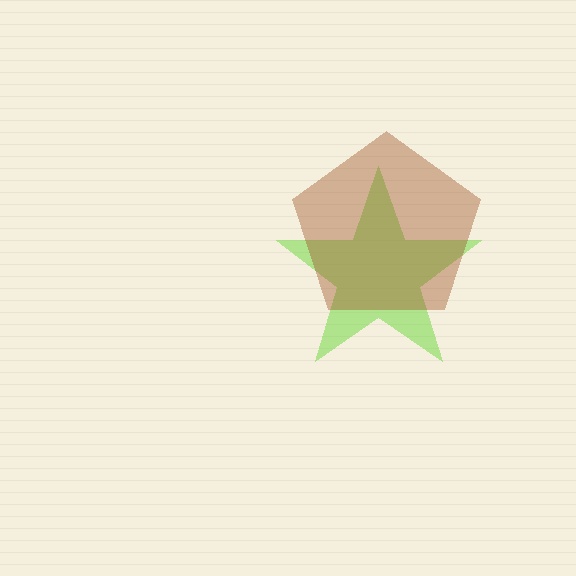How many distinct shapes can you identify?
There are 2 distinct shapes: a lime star, a brown pentagon.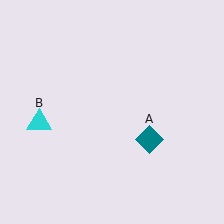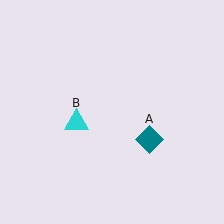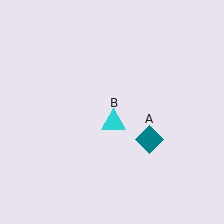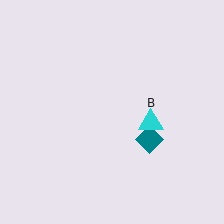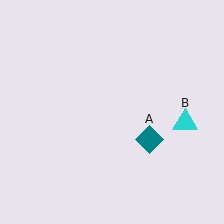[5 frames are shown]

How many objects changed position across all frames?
1 object changed position: cyan triangle (object B).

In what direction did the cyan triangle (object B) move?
The cyan triangle (object B) moved right.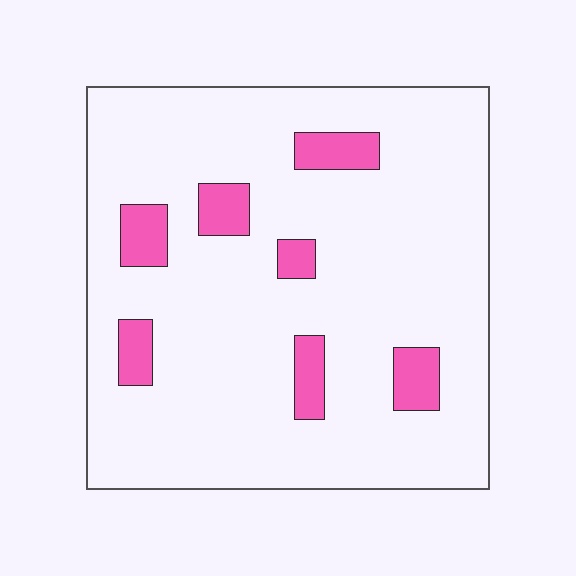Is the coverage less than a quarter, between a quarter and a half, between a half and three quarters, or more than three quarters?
Less than a quarter.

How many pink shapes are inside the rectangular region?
7.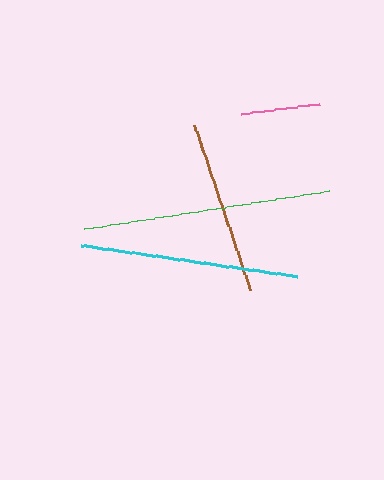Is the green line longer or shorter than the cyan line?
The green line is longer than the cyan line.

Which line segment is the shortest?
The pink line is the shortest at approximately 79 pixels.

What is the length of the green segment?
The green segment is approximately 247 pixels long.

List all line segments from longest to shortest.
From longest to shortest: green, cyan, brown, pink.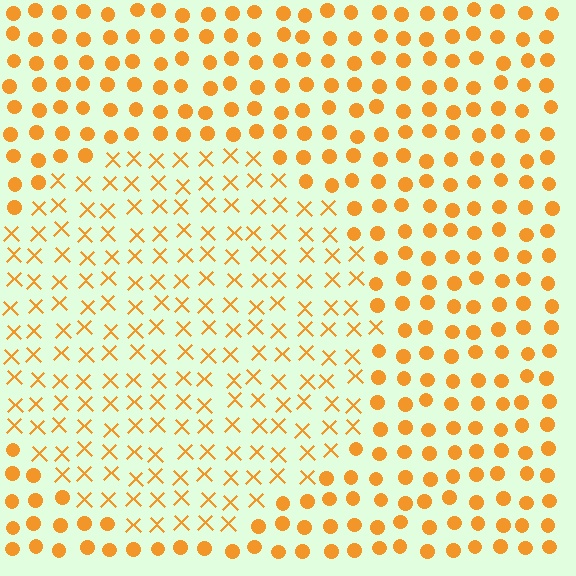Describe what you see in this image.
The image is filled with small orange elements arranged in a uniform grid. A circle-shaped region contains X marks, while the surrounding area contains circles. The boundary is defined purely by the change in element shape.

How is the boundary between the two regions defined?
The boundary is defined by a change in element shape: X marks inside vs. circles outside. All elements share the same color and spacing.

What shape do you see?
I see a circle.